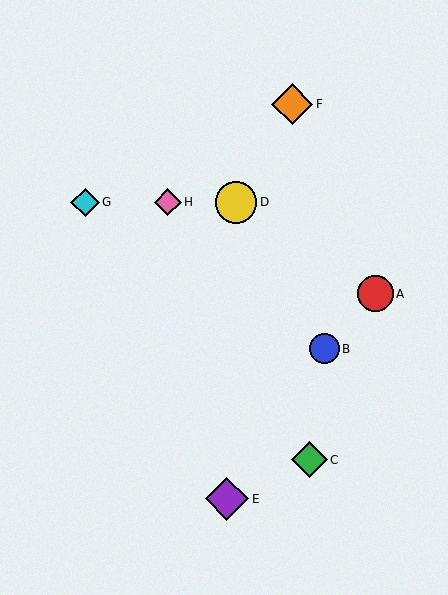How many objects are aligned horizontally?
3 objects (D, G, H) are aligned horizontally.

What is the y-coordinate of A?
Object A is at y≈294.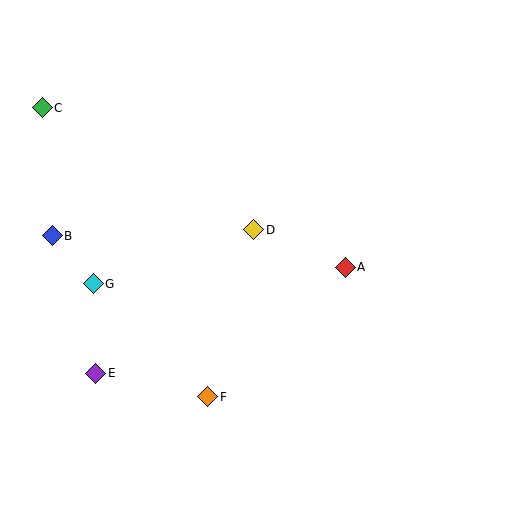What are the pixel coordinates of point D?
Point D is at (254, 230).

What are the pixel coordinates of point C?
Point C is at (42, 108).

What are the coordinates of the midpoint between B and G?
The midpoint between B and G is at (73, 260).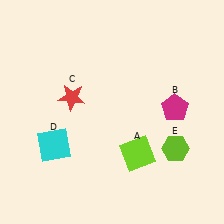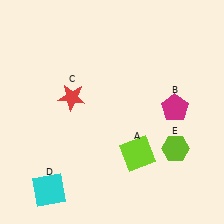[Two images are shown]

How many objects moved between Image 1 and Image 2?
1 object moved between the two images.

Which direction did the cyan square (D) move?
The cyan square (D) moved down.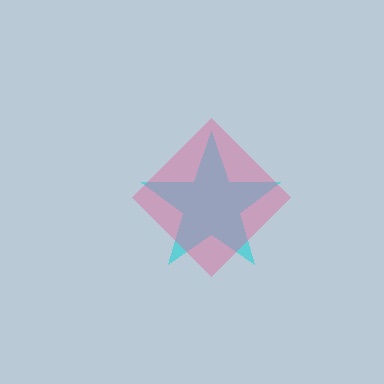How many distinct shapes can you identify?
There are 2 distinct shapes: a cyan star, a pink diamond.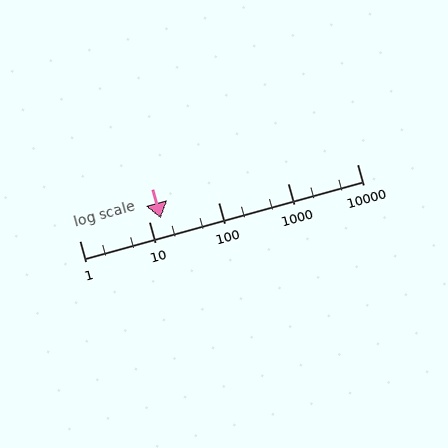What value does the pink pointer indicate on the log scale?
The pointer indicates approximately 15.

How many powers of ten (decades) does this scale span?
The scale spans 4 decades, from 1 to 10000.